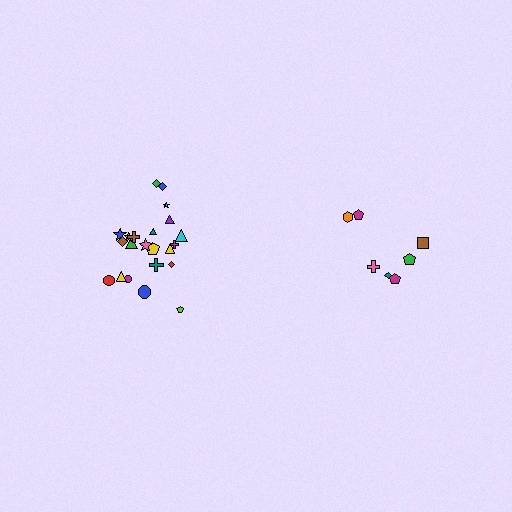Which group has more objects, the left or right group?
The left group.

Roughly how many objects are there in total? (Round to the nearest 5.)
Roughly 30 objects in total.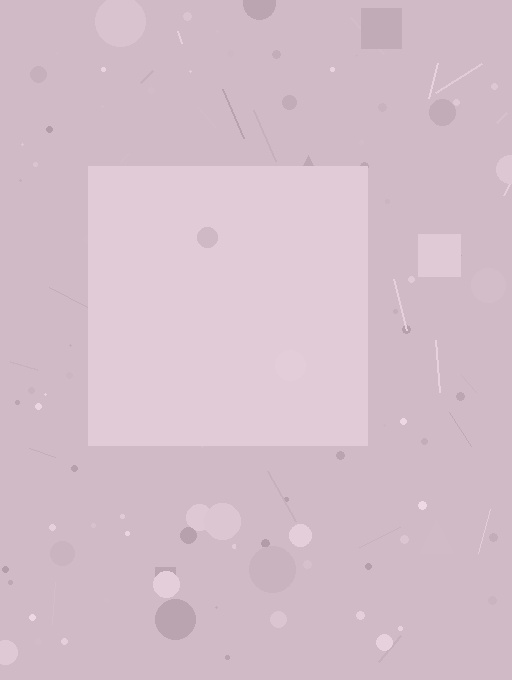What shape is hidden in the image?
A square is hidden in the image.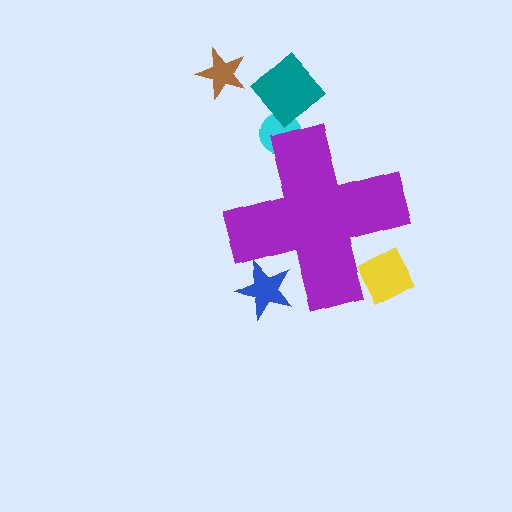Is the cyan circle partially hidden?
Yes, the cyan circle is partially hidden behind the purple cross.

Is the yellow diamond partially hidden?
Yes, the yellow diamond is partially hidden behind the purple cross.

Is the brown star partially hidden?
No, the brown star is fully visible.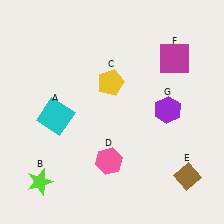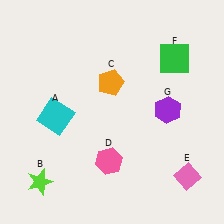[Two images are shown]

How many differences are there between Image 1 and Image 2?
There are 3 differences between the two images.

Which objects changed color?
C changed from yellow to orange. E changed from brown to pink. F changed from magenta to green.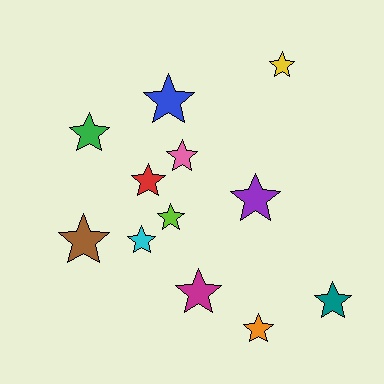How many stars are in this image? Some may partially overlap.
There are 12 stars.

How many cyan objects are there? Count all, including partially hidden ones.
There is 1 cyan object.